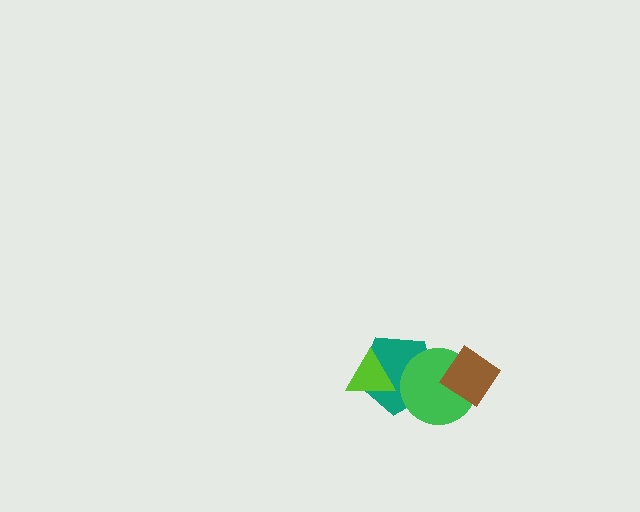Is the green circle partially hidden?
Yes, it is partially covered by another shape.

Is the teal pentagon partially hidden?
Yes, it is partially covered by another shape.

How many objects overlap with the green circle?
2 objects overlap with the green circle.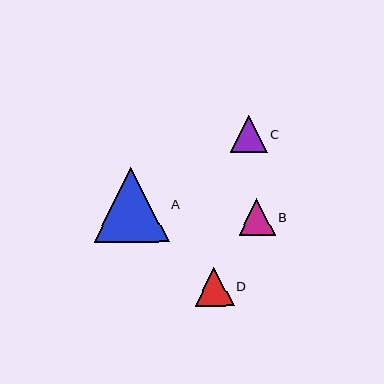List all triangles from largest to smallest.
From largest to smallest: A, D, C, B.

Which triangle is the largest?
Triangle A is the largest with a size of approximately 75 pixels.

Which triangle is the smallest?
Triangle B is the smallest with a size of approximately 36 pixels.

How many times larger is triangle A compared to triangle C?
Triangle A is approximately 2.0 times the size of triangle C.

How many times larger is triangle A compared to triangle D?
Triangle A is approximately 2.0 times the size of triangle D.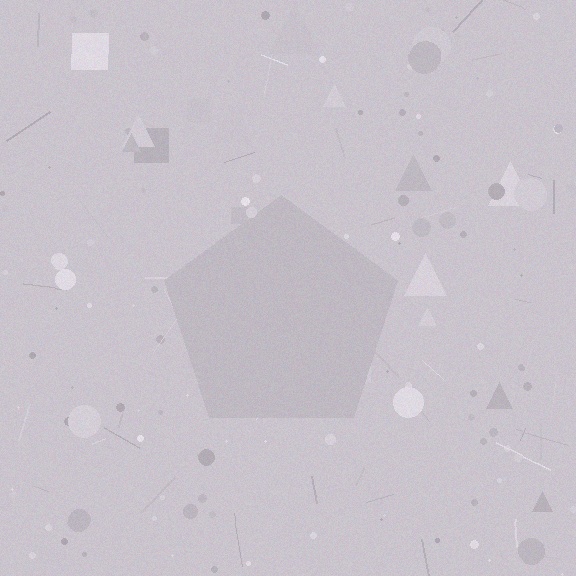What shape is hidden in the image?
A pentagon is hidden in the image.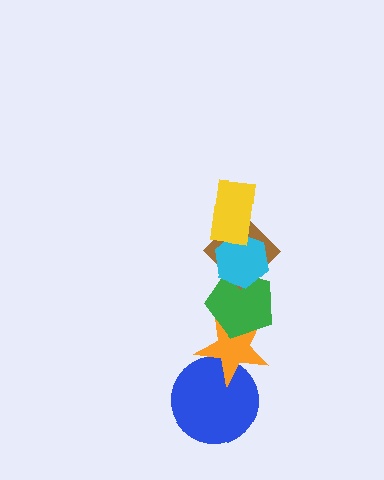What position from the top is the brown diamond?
The brown diamond is 3rd from the top.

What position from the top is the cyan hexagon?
The cyan hexagon is 2nd from the top.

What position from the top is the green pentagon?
The green pentagon is 4th from the top.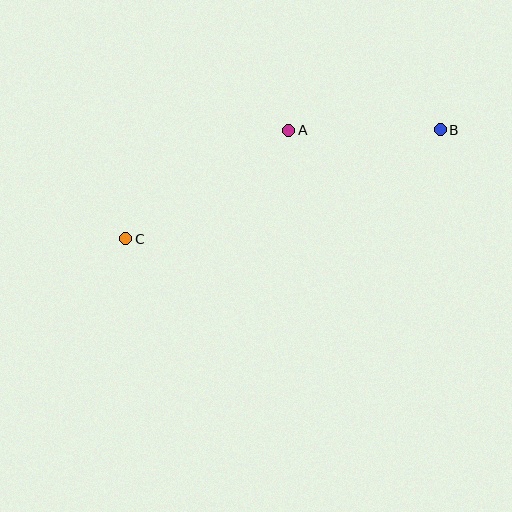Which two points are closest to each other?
Points A and B are closest to each other.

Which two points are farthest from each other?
Points B and C are farthest from each other.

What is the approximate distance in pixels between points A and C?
The distance between A and C is approximately 196 pixels.